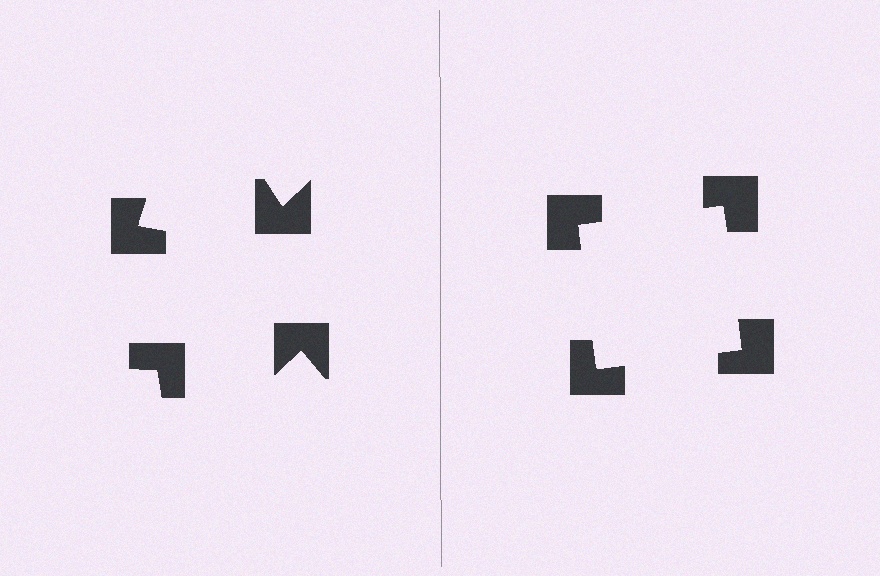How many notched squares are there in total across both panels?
8 — 4 on each side.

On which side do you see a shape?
An illusory square appears on the right side. On the left side the wedge cuts are rotated, so no coherent shape forms.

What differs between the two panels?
The notched squares are positioned identically on both sides; only the wedge orientations differ. On the right they align to a square; on the left they are misaligned.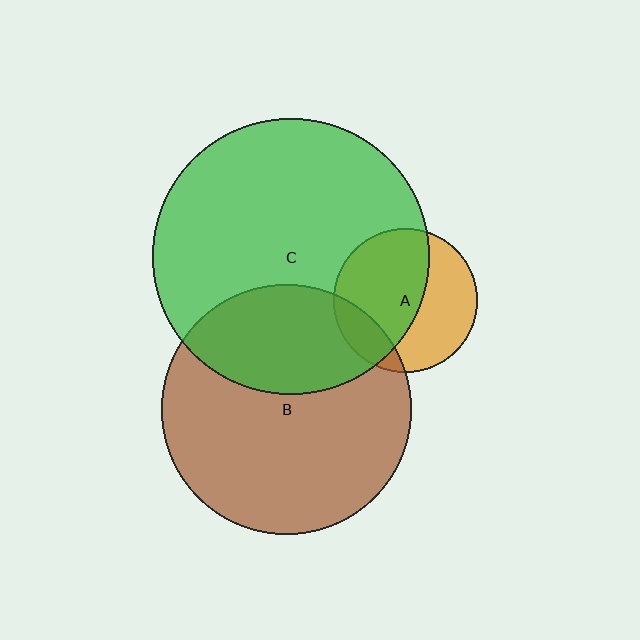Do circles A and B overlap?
Yes.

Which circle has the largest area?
Circle C (green).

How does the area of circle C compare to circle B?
Approximately 1.2 times.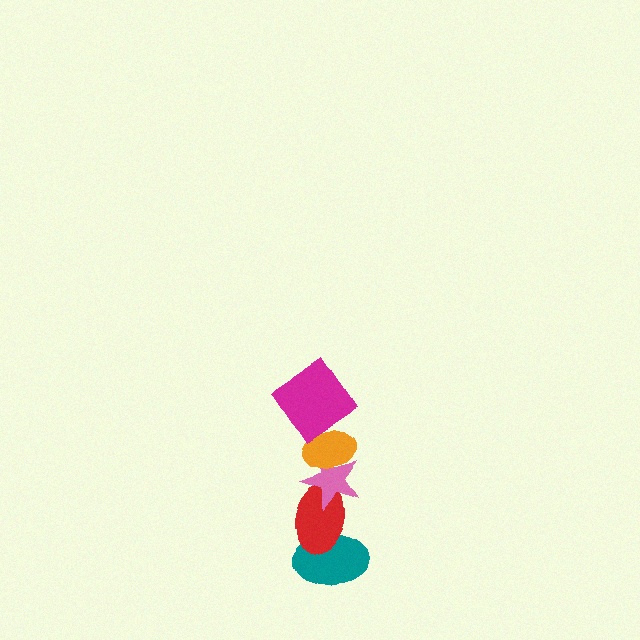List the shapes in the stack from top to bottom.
From top to bottom: the magenta diamond, the orange ellipse, the pink star, the red ellipse, the teal ellipse.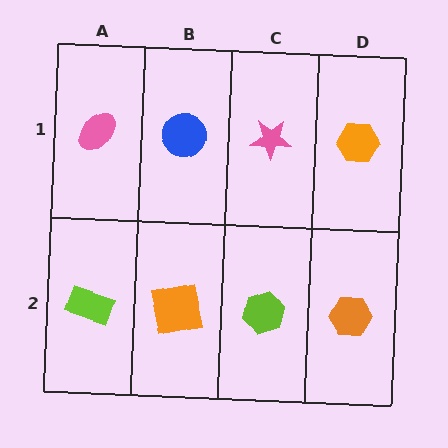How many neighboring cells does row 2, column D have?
2.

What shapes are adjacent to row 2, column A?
A pink ellipse (row 1, column A), an orange square (row 2, column B).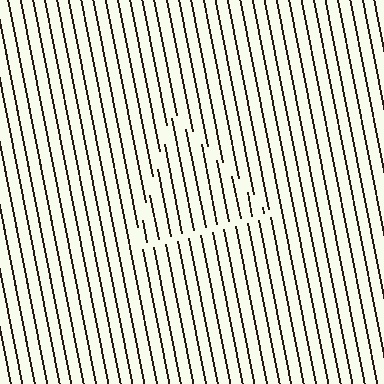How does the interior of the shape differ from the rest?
The interior of the shape contains the same grating, shifted by half a period — the contour is defined by the phase discontinuity where line-ends from the inner and outer gratings abut.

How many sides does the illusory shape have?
3 sides — the line-ends trace a triangle.